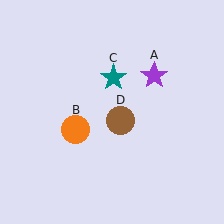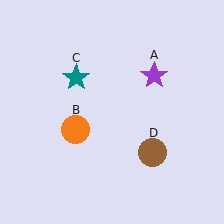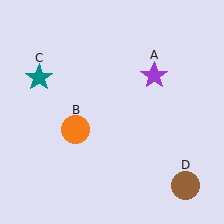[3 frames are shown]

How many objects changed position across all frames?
2 objects changed position: teal star (object C), brown circle (object D).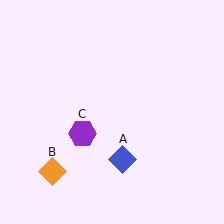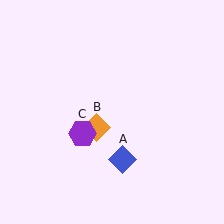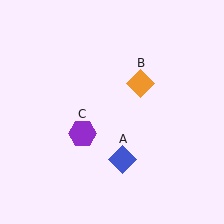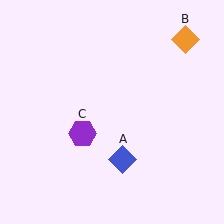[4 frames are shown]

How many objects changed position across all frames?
1 object changed position: orange diamond (object B).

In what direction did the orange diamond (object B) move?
The orange diamond (object B) moved up and to the right.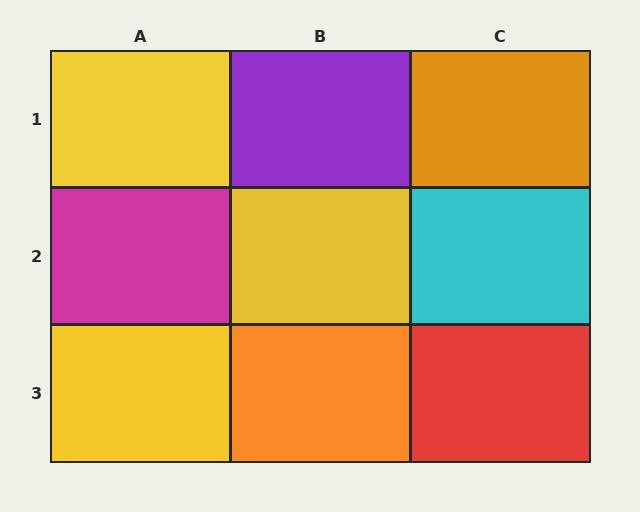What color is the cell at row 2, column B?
Yellow.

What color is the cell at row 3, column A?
Yellow.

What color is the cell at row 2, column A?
Magenta.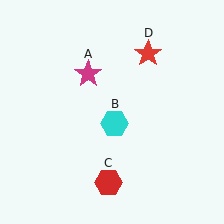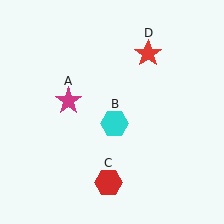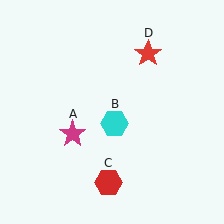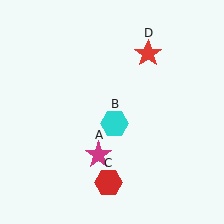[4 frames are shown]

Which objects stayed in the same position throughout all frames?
Cyan hexagon (object B) and red hexagon (object C) and red star (object D) remained stationary.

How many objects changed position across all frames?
1 object changed position: magenta star (object A).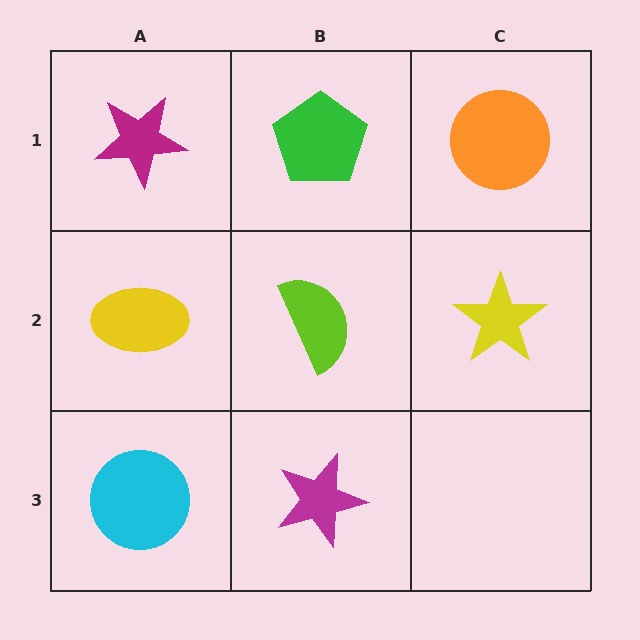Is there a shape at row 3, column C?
No, that cell is empty.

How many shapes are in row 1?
3 shapes.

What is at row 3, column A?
A cyan circle.